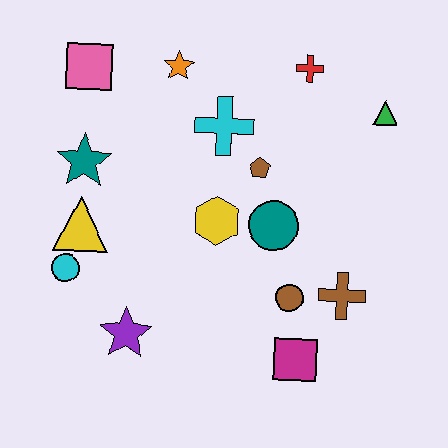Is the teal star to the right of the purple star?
No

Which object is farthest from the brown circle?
The pink square is farthest from the brown circle.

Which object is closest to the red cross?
The green triangle is closest to the red cross.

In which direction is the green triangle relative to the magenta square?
The green triangle is above the magenta square.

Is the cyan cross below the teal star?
No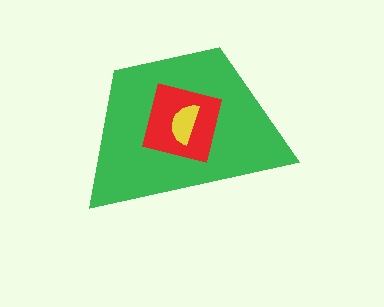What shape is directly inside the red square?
The yellow semicircle.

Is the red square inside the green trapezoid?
Yes.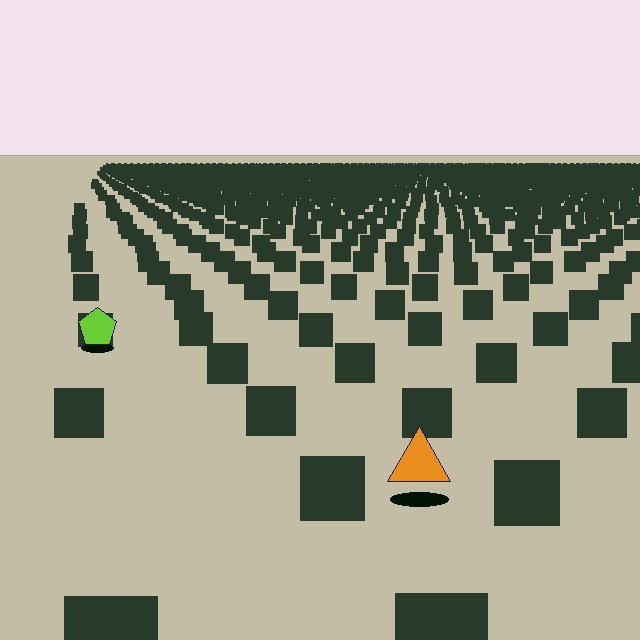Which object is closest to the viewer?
The orange triangle is closest. The texture marks near it are larger and more spread out.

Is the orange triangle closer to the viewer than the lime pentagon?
Yes. The orange triangle is closer — you can tell from the texture gradient: the ground texture is coarser near it.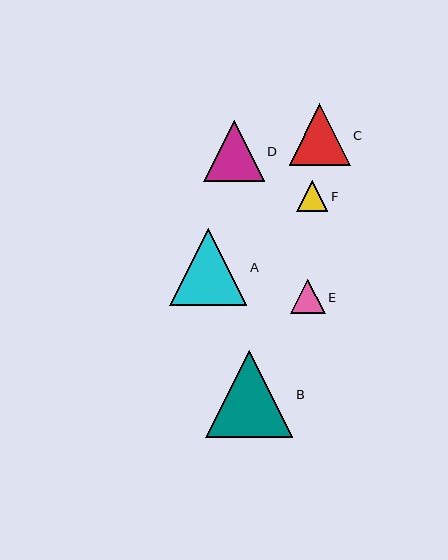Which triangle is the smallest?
Triangle F is the smallest with a size of approximately 31 pixels.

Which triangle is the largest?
Triangle B is the largest with a size of approximately 87 pixels.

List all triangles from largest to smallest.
From largest to smallest: B, A, C, D, E, F.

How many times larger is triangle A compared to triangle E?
Triangle A is approximately 2.2 times the size of triangle E.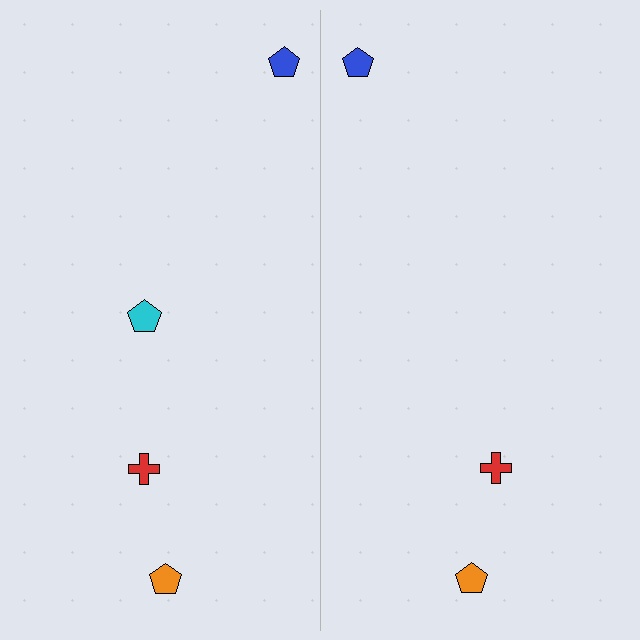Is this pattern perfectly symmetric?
No, the pattern is not perfectly symmetric. A cyan pentagon is missing from the right side.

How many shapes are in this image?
There are 7 shapes in this image.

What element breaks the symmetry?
A cyan pentagon is missing from the right side.